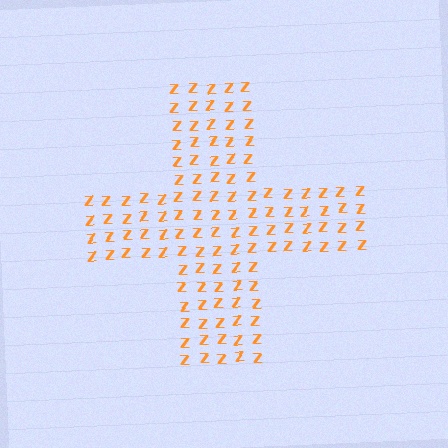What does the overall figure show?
The overall figure shows a cross.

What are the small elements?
The small elements are letter Z's.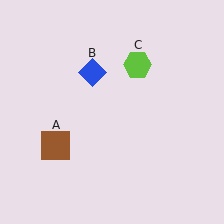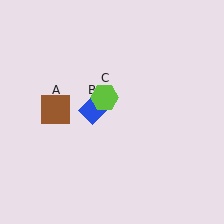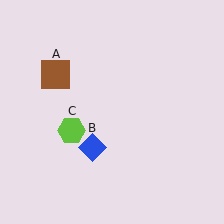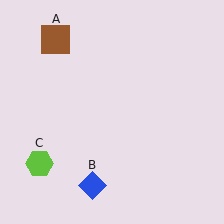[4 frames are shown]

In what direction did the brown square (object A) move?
The brown square (object A) moved up.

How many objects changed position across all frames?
3 objects changed position: brown square (object A), blue diamond (object B), lime hexagon (object C).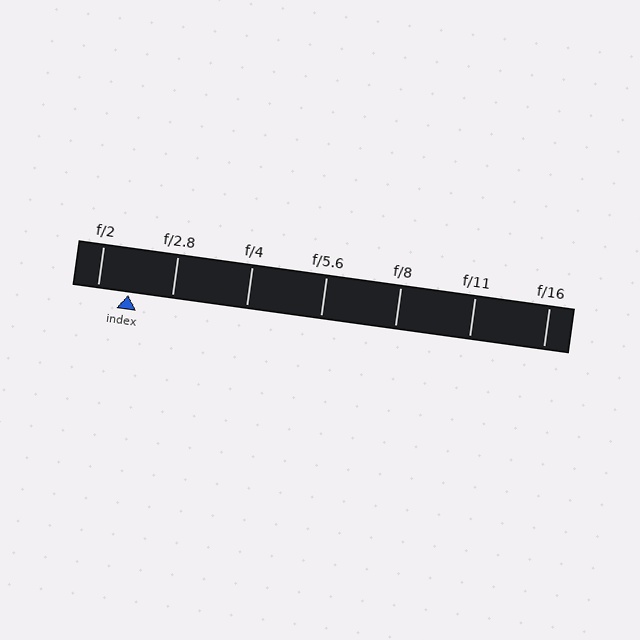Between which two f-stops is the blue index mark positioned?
The index mark is between f/2 and f/2.8.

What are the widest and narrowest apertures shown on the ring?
The widest aperture shown is f/2 and the narrowest is f/16.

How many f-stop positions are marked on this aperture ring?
There are 7 f-stop positions marked.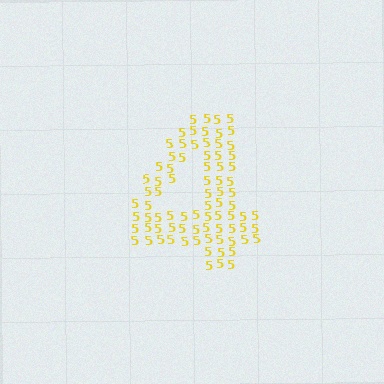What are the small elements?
The small elements are digit 5's.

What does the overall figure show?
The overall figure shows the digit 4.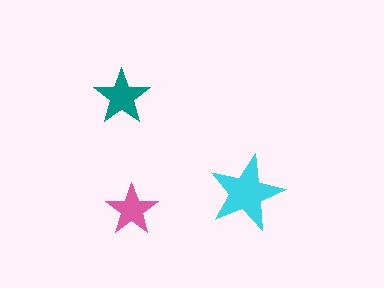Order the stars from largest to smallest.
the cyan one, the teal one, the pink one.